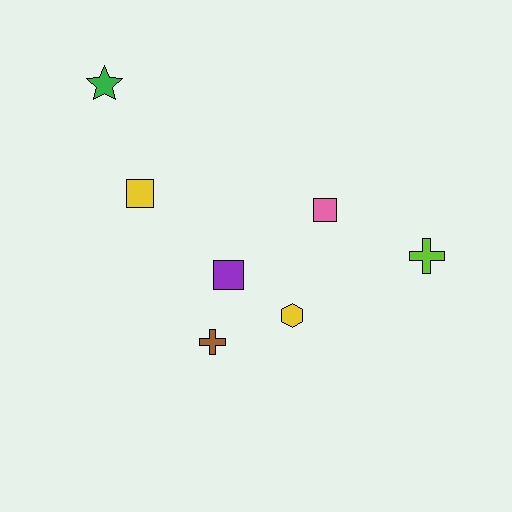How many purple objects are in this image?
There is 1 purple object.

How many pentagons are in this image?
There are no pentagons.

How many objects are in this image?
There are 7 objects.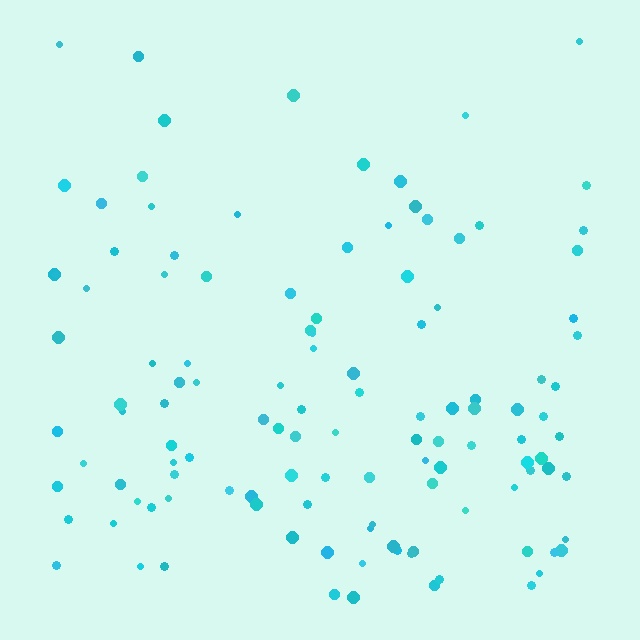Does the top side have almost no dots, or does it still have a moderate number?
Still a moderate number, just noticeably fewer than the bottom.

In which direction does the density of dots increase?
From top to bottom, with the bottom side densest.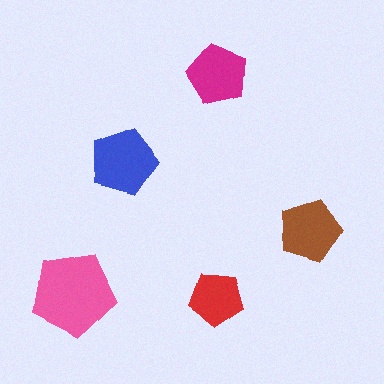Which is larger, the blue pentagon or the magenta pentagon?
The blue one.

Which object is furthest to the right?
The brown pentagon is rightmost.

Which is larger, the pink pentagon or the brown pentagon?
The pink one.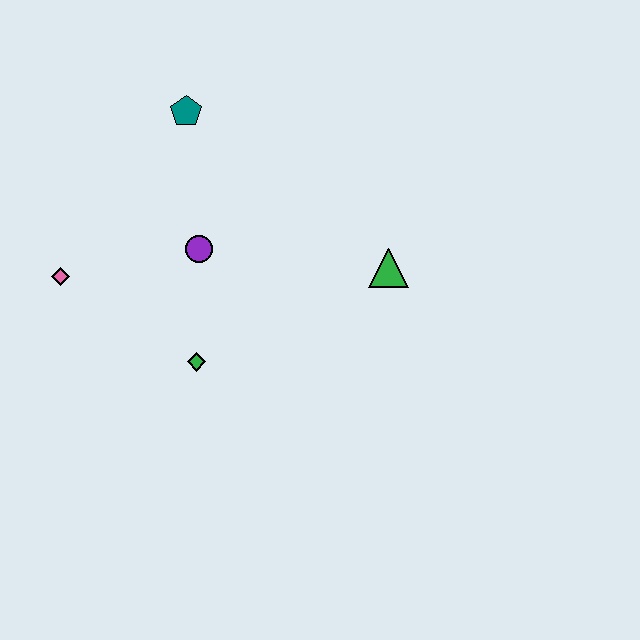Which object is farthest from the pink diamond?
The green triangle is farthest from the pink diamond.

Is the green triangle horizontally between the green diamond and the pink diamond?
No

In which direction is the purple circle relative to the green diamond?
The purple circle is above the green diamond.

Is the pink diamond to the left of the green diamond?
Yes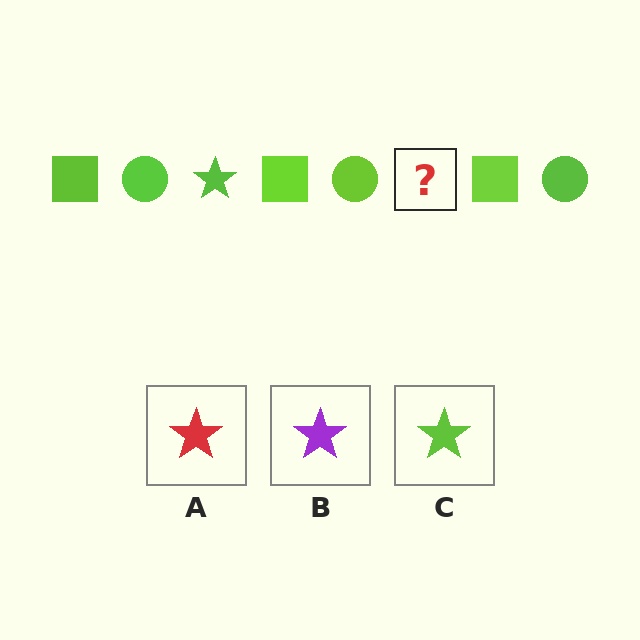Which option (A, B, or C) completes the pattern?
C.